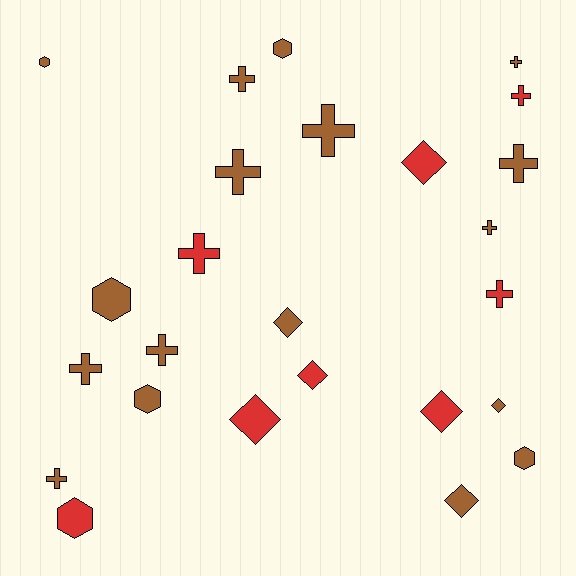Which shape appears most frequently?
Cross, with 12 objects.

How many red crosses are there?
There are 3 red crosses.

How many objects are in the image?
There are 25 objects.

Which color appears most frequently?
Brown, with 17 objects.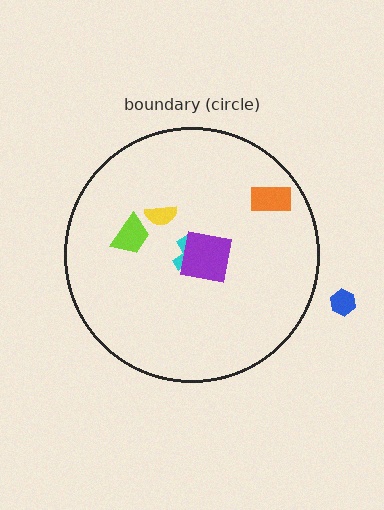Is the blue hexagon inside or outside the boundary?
Outside.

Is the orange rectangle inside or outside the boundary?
Inside.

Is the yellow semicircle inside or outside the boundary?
Inside.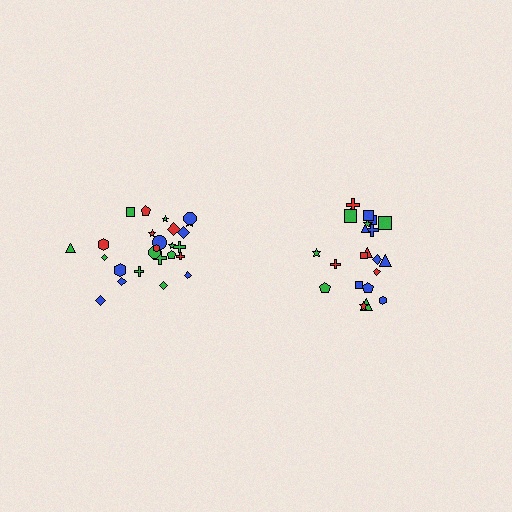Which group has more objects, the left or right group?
The left group.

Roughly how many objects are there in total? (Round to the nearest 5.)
Roughly 45 objects in total.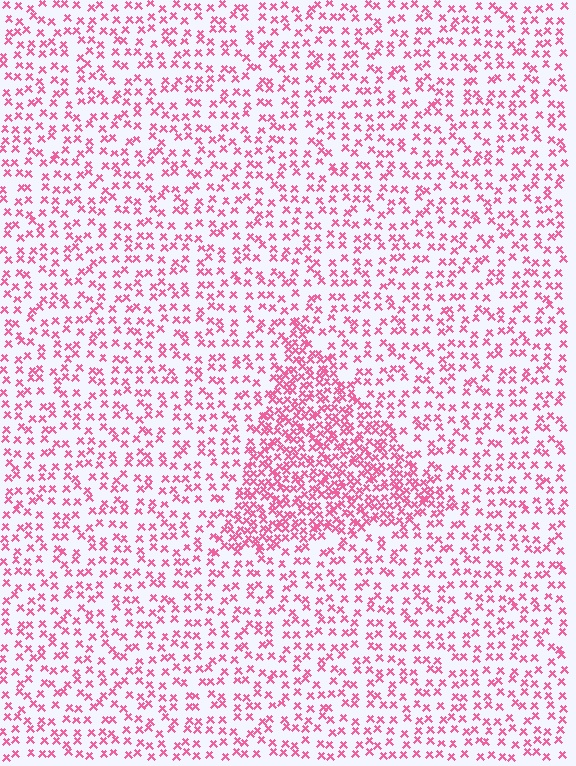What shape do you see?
I see a triangle.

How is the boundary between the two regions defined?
The boundary is defined by a change in element density (approximately 2.2x ratio). All elements are the same color, size, and shape.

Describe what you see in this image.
The image contains small pink elements arranged at two different densities. A triangle-shaped region is visible where the elements are more densely packed than the surrounding area.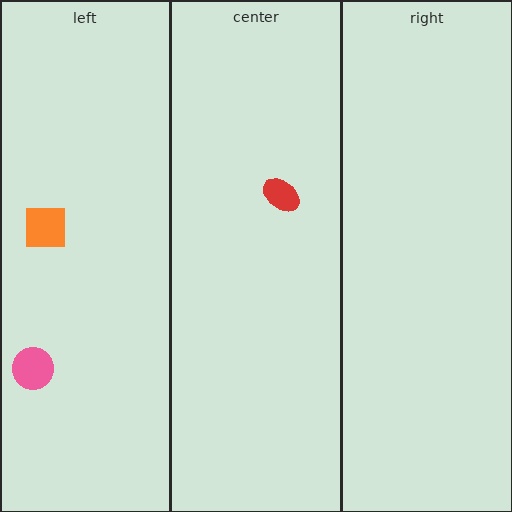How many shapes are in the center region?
1.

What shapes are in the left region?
The orange square, the pink circle.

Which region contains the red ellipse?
The center region.